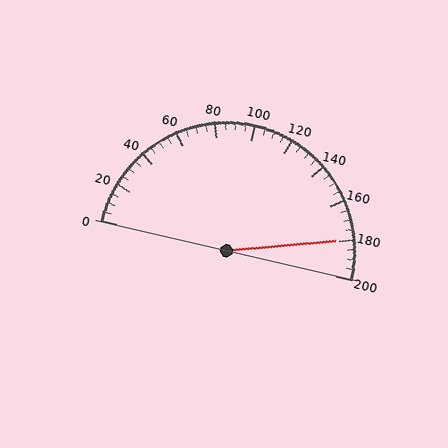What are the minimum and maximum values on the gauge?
The gauge ranges from 0 to 200.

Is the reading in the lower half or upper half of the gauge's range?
The reading is in the upper half of the range (0 to 200).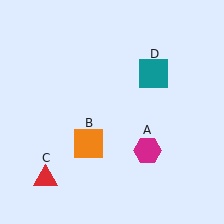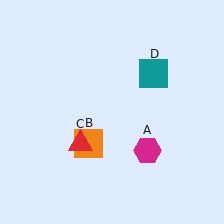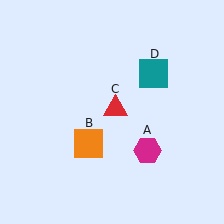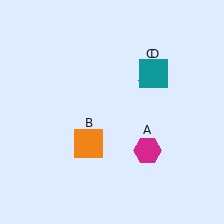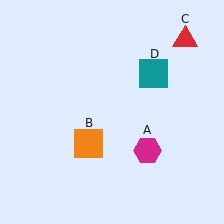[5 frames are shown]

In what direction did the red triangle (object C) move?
The red triangle (object C) moved up and to the right.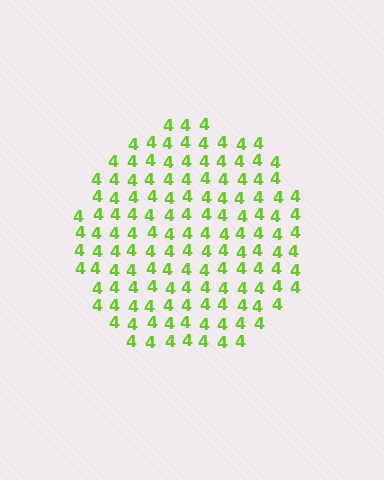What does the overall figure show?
The overall figure shows a circle.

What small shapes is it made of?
It is made of small digit 4's.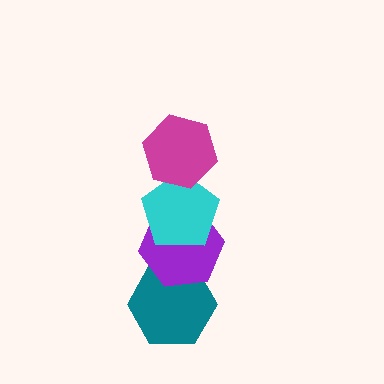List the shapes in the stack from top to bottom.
From top to bottom: the magenta hexagon, the cyan pentagon, the purple hexagon, the teal hexagon.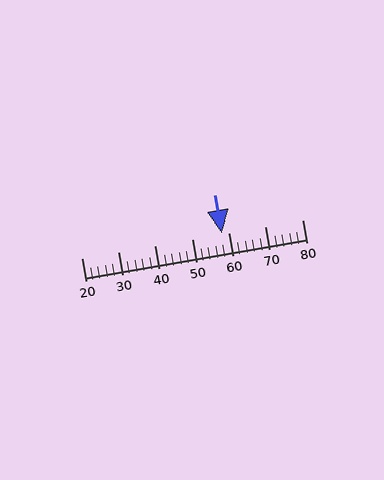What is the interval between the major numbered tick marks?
The major tick marks are spaced 10 units apart.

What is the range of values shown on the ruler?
The ruler shows values from 20 to 80.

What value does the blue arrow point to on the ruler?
The blue arrow points to approximately 58.